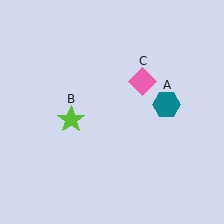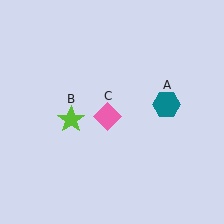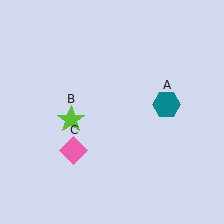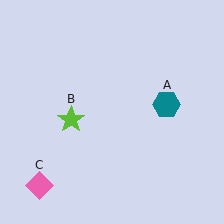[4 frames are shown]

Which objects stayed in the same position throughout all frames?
Teal hexagon (object A) and lime star (object B) remained stationary.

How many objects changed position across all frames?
1 object changed position: pink diamond (object C).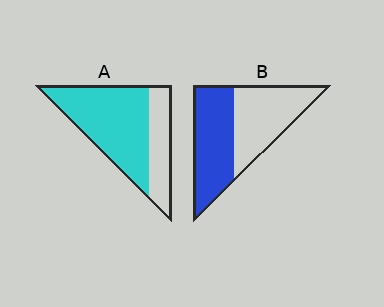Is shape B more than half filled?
Roughly half.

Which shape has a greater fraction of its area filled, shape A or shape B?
Shape A.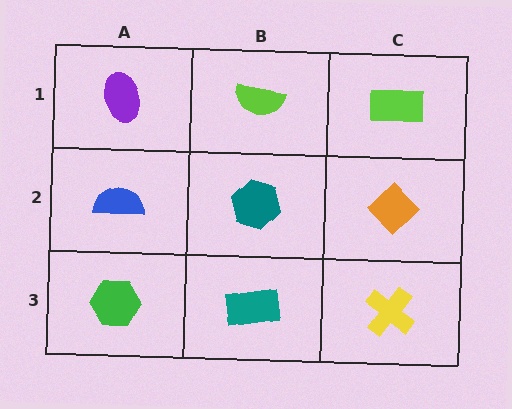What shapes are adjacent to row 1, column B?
A teal hexagon (row 2, column B), a purple ellipse (row 1, column A), a lime rectangle (row 1, column C).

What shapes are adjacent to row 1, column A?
A blue semicircle (row 2, column A), a lime semicircle (row 1, column B).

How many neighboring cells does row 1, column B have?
3.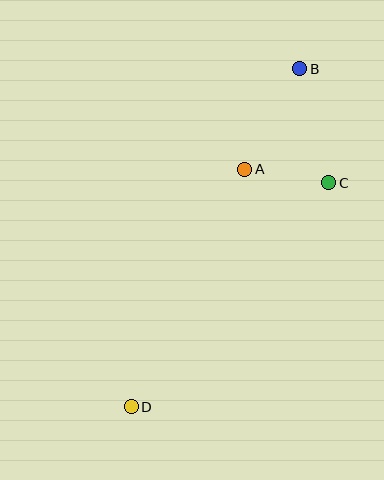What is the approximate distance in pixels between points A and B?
The distance between A and B is approximately 115 pixels.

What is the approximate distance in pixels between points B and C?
The distance between B and C is approximately 118 pixels.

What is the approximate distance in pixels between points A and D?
The distance between A and D is approximately 263 pixels.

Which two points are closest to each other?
Points A and C are closest to each other.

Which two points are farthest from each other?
Points B and D are farthest from each other.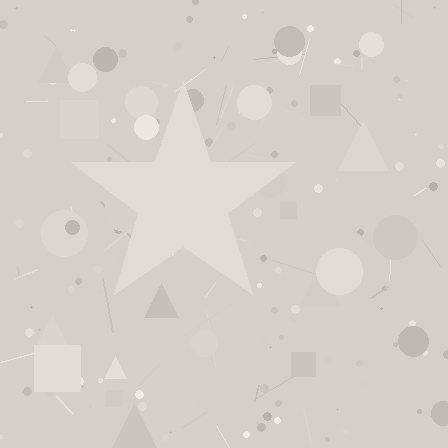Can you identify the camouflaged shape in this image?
The camouflaged shape is a star.